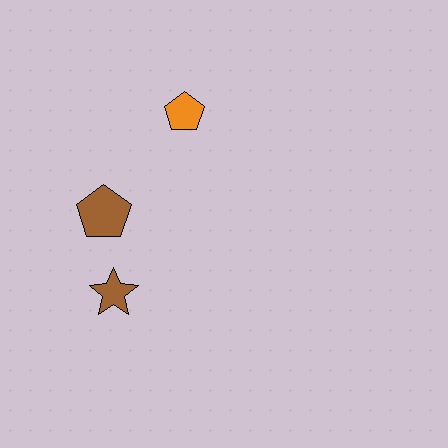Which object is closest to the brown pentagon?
The brown star is closest to the brown pentagon.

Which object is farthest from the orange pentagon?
The brown star is farthest from the orange pentagon.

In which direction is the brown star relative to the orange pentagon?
The brown star is below the orange pentagon.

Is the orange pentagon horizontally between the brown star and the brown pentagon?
No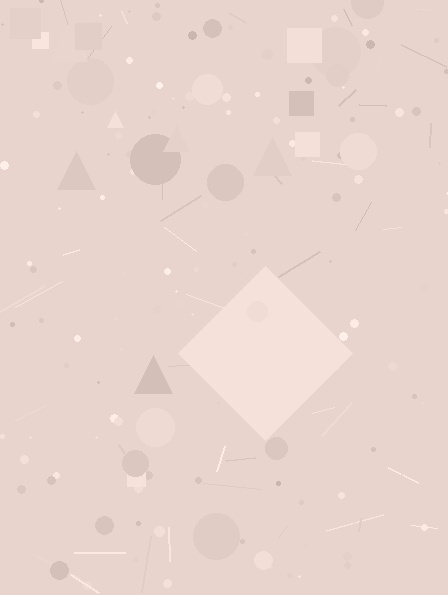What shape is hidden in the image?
A diamond is hidden in the image.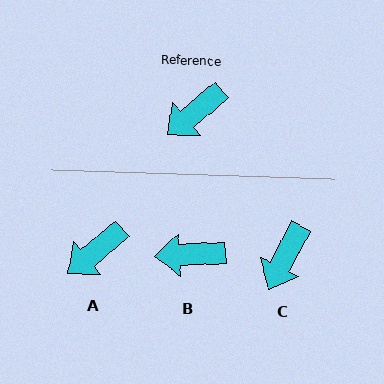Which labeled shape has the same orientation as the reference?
A.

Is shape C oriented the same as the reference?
No, it is off by about 23 degrees.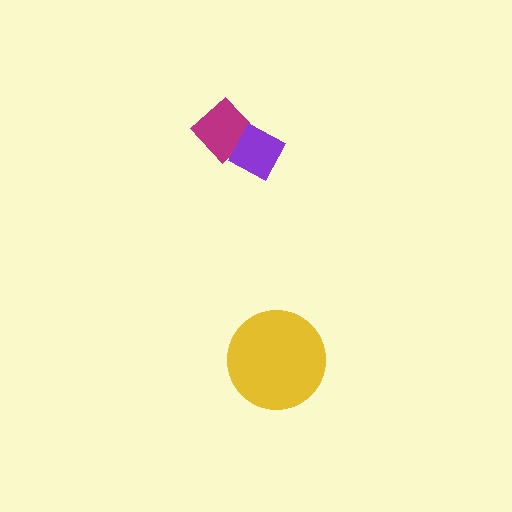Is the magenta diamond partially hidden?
Yes, it is partially covered by another shape.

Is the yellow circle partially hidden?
No, no other shape covers it.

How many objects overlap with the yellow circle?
0 objects overlap with the yellow circle.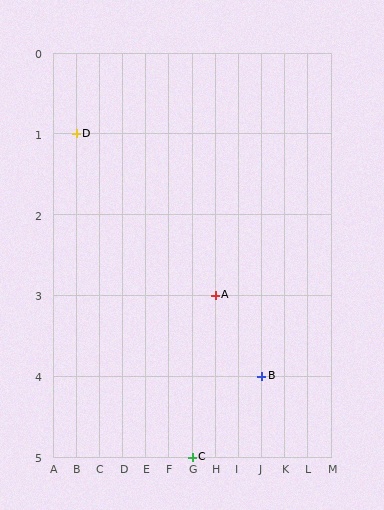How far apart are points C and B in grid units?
Points C and B are 3 columns and 1 row apart (about 3.2 grid units diagonally).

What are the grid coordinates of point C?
Point C is at grid coordinates (G, 5).